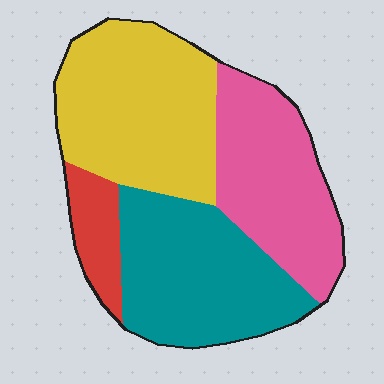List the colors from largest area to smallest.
From largest to smallest: yellow, teal, pink, red.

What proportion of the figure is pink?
Pink covers about 25% of the figure.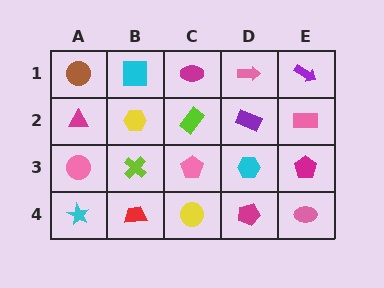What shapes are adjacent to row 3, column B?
A yellow hexagon (row 2, column B), a red trapezoid (row 4, column B), a pink circle (row 3, column A), a pink pentagon (row 3, column C).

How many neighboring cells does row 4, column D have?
3.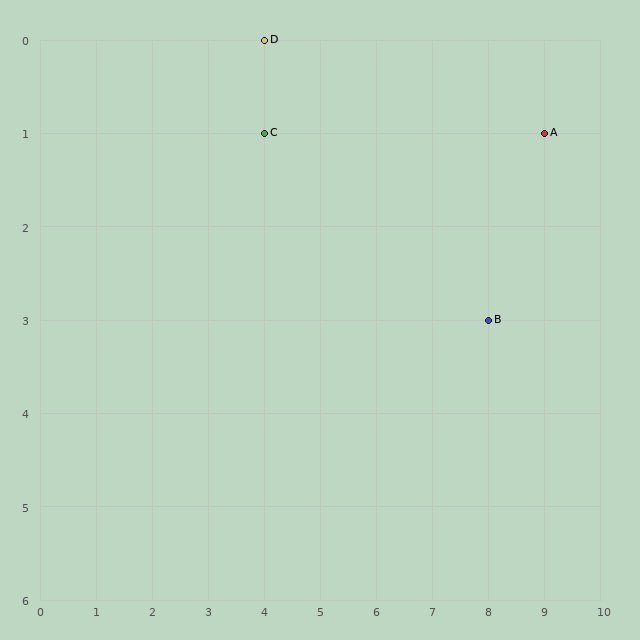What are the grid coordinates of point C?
Point C is at grid coordinates (4, 1).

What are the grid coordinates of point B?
Point B is at grid coordinates (8, 3).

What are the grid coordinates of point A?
Point A is at grid coordinates (9, 1).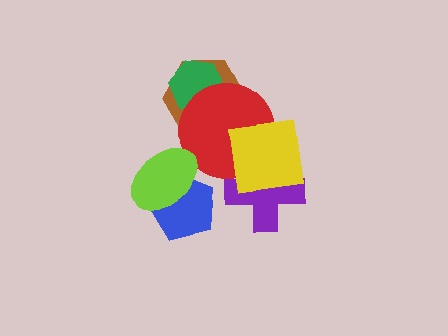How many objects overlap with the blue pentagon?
1 object overlaps with the blue pentagon.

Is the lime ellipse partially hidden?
No, no other shape covers it.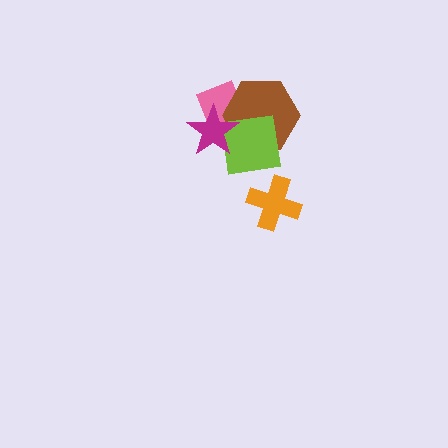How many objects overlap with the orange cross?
0 objects overlap with the orange cross.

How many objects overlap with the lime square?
3 objects overlap with the lime square.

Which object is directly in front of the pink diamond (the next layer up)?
The brown hexagon is directly in front of the pink diamond.